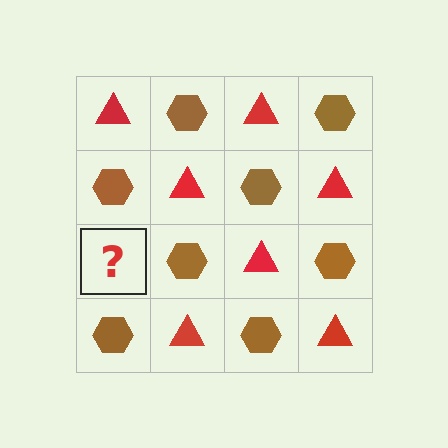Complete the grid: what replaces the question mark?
The question mark should be replaced with a red triangle.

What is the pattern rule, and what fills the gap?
The rule is that it alternates red triangle and brown hexagon in a checkerboard pattern. The gap should be filled with a red triangle.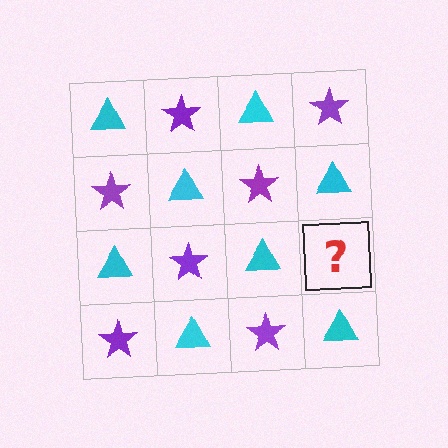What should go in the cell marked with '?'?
The missing cell should contain a purple star.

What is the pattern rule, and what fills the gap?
The rule is that it alternates cyan triangle and purple star in a checkerboard pattern. The gap should be filled with a purple star.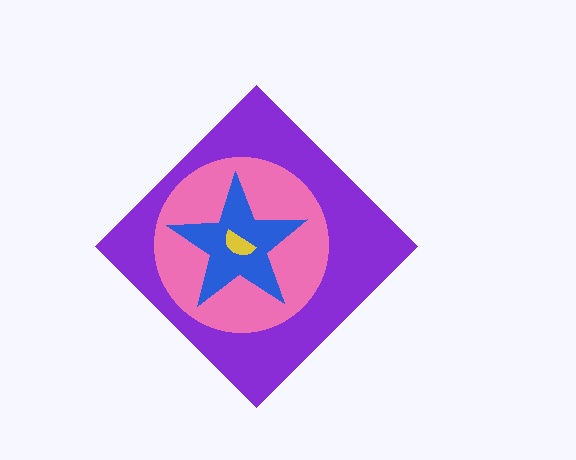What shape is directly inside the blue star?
The yellow semicircle.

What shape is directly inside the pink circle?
The blue star.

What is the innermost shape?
The yellow semicircle.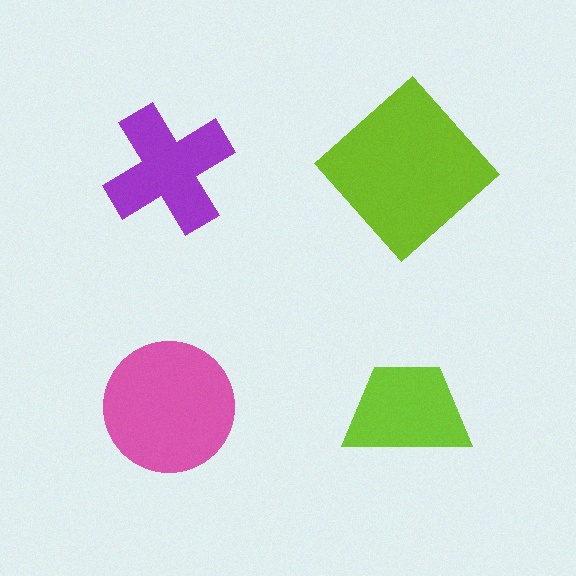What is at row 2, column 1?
A pink circle.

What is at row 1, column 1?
A purple cross.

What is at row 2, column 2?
A lime trapezoid.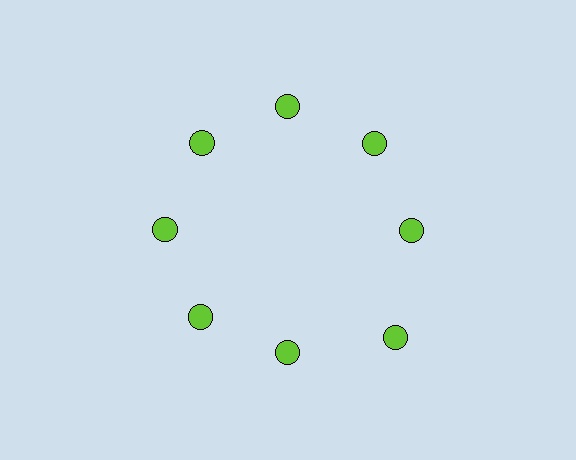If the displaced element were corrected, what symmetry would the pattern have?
It would have 8-fold rotational symmetry — the pattern would map onto itself every 45 degrees.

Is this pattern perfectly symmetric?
No. The 8 lime circles are arranged in a ring, but one element near the 4 o'clock position is pushed outward from the center, breaking the 8-fold rotational symmetry.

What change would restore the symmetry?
The symmetry would be restored by moving it inward, back onto the ring so that all 8 circles sit at equal angles and equal distance from the center.